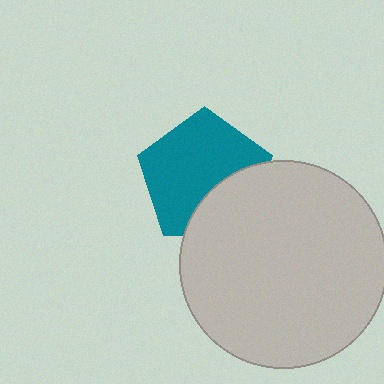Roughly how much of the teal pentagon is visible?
Most of it is visible (roughly 69%).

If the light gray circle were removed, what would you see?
You would see the complete teal pentagon.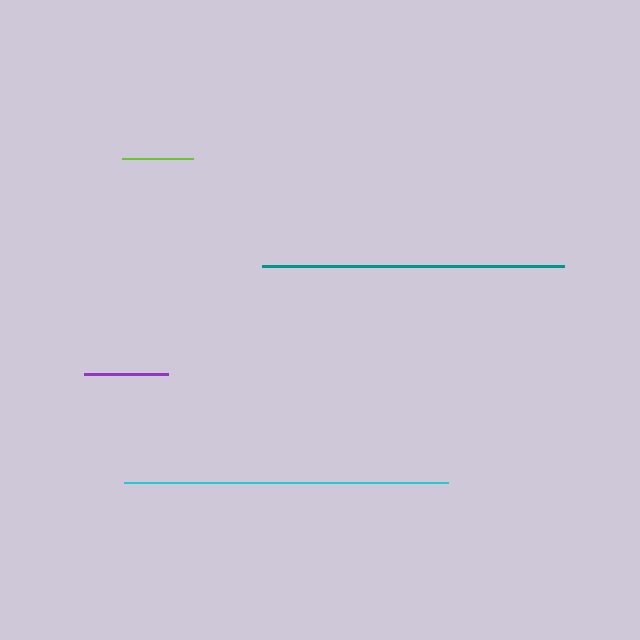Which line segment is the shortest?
The lime line is the shortest at approximately 71 pixels.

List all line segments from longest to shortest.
From longest to shortest: cyan, teal, purple, lime.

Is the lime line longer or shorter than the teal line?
The teal line is longer than the lime line.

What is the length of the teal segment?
The teal segment is approximately 303 pixels long.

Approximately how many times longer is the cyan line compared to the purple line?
The cyan line is approximately 3.8 times the length of the purple line.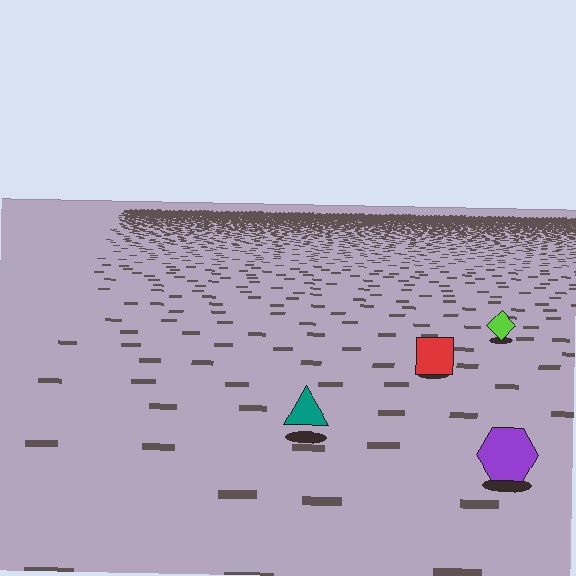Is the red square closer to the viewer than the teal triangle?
No. The teal triangle is closer — you can tell from the texture gradient: the ground texture is coarser near it.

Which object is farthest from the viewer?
The lime diamond is farthest from the viewer. It appears smaller and the ground texture around it is denser.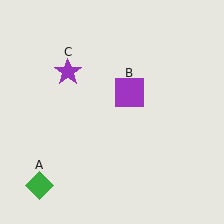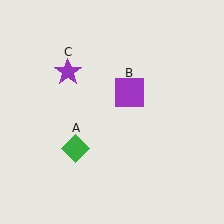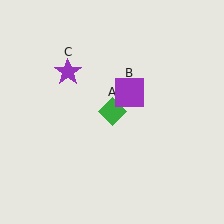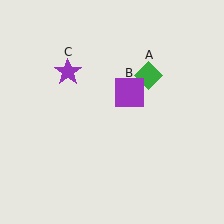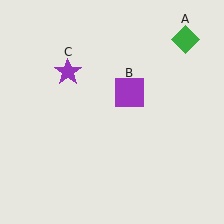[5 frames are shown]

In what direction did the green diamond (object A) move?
The green diamond (object A) moved up and to the right.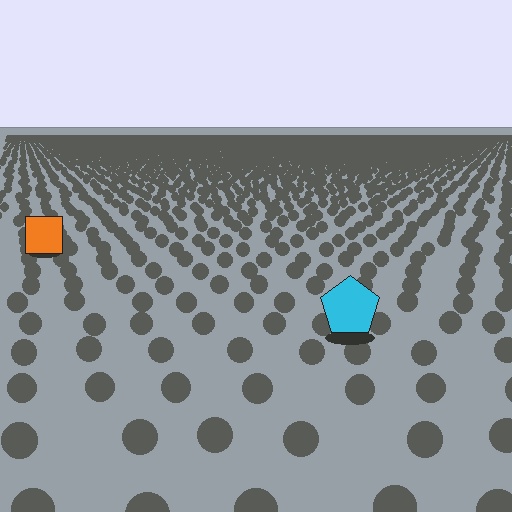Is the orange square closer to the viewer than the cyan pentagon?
No. The cyan pentagon is closer — you can tell from the texture gradient: the ground texture is coarser near it.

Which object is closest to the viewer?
The cyan pentagon is closest. The texture marks near it are larger and more spread out.